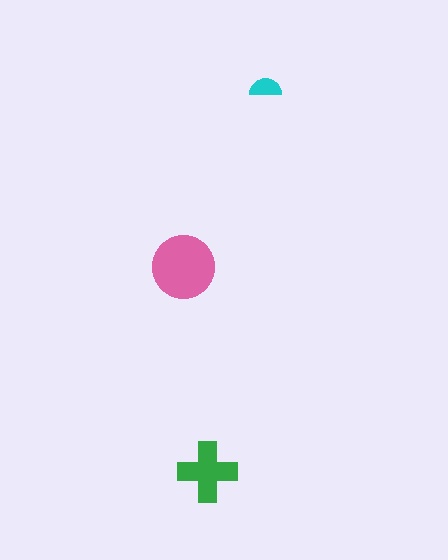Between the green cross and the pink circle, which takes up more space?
The pink circle.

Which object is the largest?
The pink circle.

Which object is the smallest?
The cyan semicircle.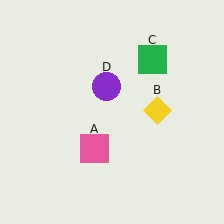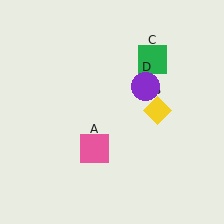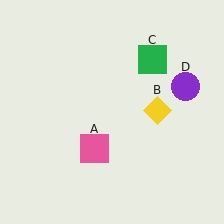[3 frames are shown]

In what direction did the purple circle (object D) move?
The purple circle (object D) moved right.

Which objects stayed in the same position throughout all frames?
Pink square (object A) and yellow diamond (object B) and green square (object C) remained stationary.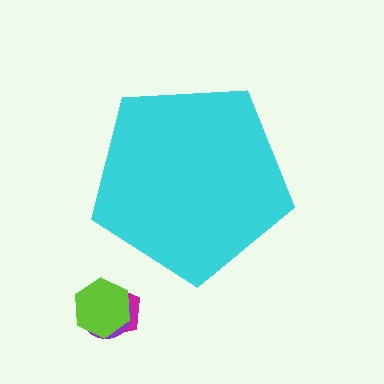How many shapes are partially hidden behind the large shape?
0 shapes are partially hidden.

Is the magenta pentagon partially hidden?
No, the magenta pentagon is fully visible.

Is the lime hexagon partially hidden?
No, the lime hexagon is fully visible.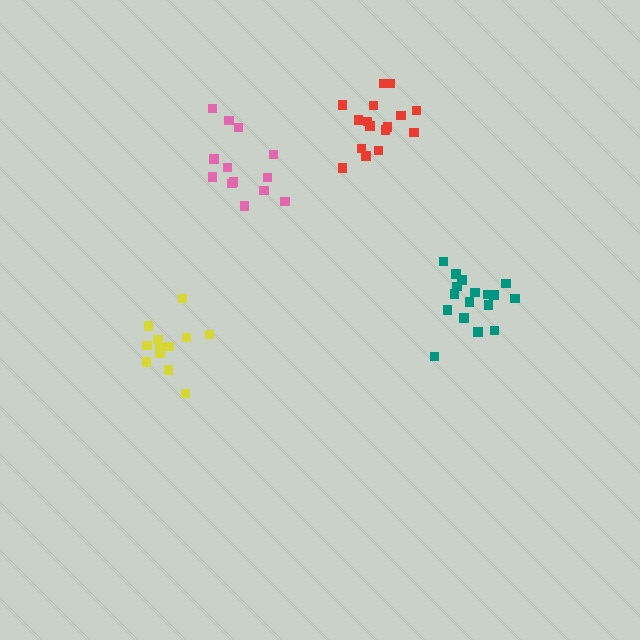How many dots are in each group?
Group 1: 13 dots, Group 2: 17 dots, Group 3: 12 dots, Group 4: 16 dots (58 total).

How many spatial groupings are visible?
There are 4 spatial groupings.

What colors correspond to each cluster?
The clusters are colored: pink, teal, yellow, red.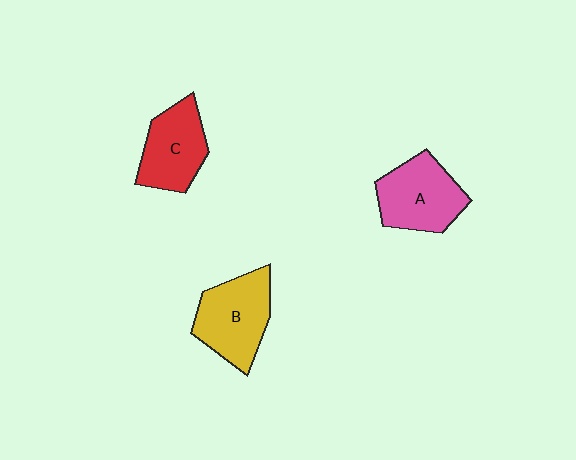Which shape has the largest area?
Shape B (yellow).